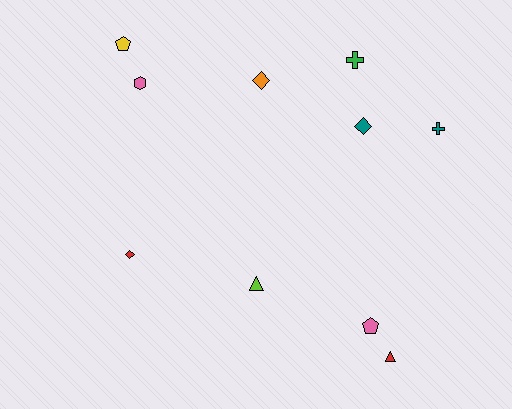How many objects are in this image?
There are 10 objects.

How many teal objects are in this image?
There are 2 teal objects.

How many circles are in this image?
There are no circles.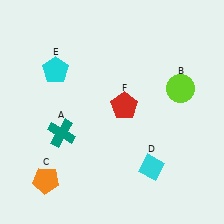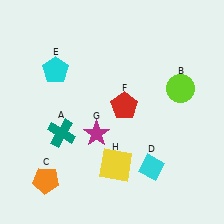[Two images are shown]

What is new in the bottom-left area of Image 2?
A magenta star (G) was added in the bottom-left area of Image 2.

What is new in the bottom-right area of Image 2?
A yellow square (H) was added in the bottom-right area of Image 2.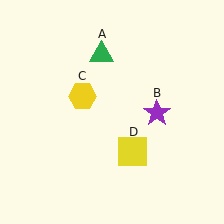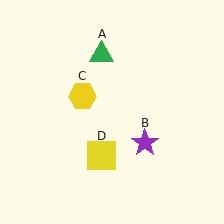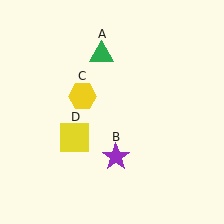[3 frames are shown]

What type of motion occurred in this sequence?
The purple star (object B), yellow square (object D) rotated clockwise around the center of the scene.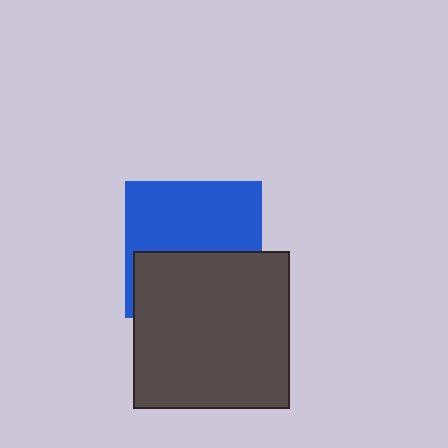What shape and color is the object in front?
The object in front is a dark gray square.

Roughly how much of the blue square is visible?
About half of it is visible (roughly 54%).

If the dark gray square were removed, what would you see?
You would see the complete blue square.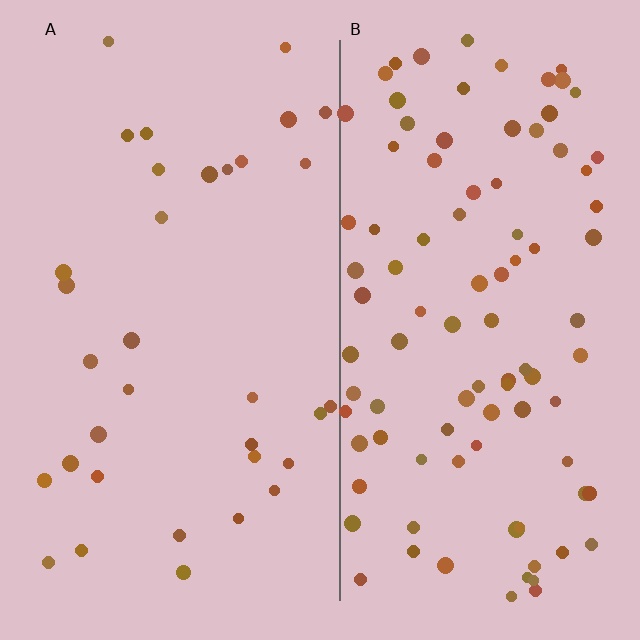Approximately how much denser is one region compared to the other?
Approximately 2.8× — region B over region A.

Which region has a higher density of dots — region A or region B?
B (the right).